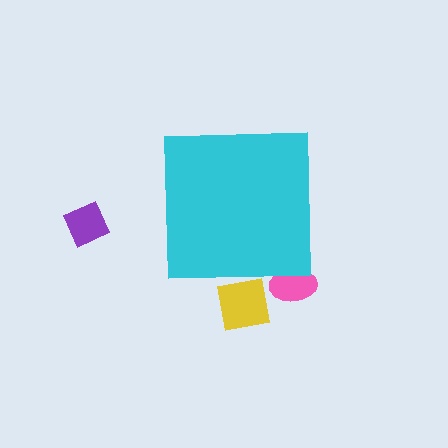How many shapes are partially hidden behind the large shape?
2 shapes are partially hidden.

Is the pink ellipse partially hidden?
Yes, the pink ellipse is partially hidden behind the cyan square.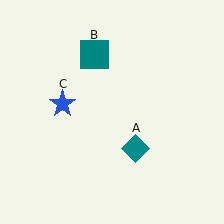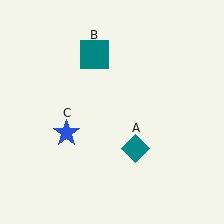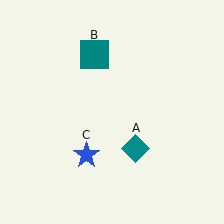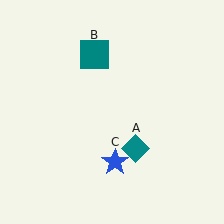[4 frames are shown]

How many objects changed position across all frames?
1 object changed position: blue star (object C).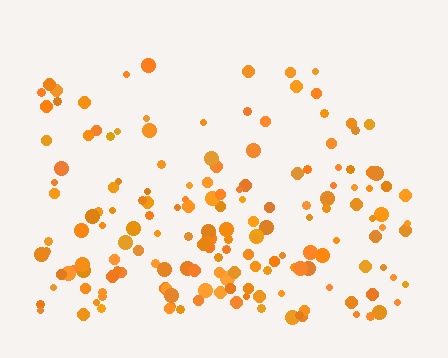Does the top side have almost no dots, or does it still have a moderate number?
Still a moderate number, just noticeably fewer than the bottom.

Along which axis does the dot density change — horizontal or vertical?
Vertical.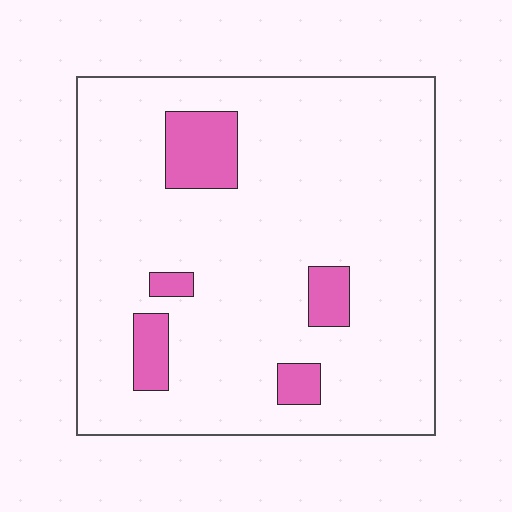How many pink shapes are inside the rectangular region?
5.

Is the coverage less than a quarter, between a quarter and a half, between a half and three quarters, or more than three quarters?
Less than a quarter.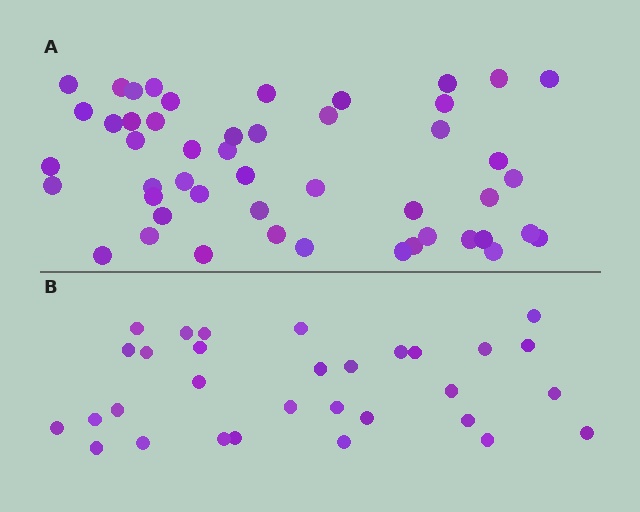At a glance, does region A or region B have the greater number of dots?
Region A (the top region) has more dots.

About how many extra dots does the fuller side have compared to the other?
Region A has approximately 20 more dots than region B.